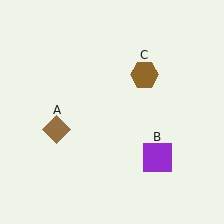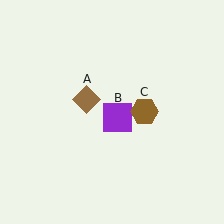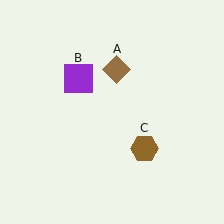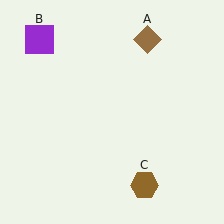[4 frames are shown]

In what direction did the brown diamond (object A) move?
The brown diamond (object A) moved up and to the right.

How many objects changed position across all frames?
3 objects changed position: brown diamond (object A), purple square (object B), brown hexagon (object C).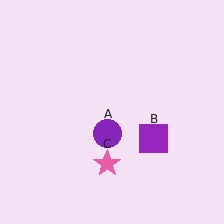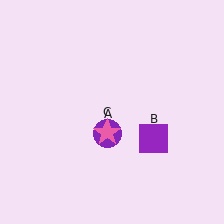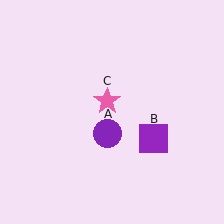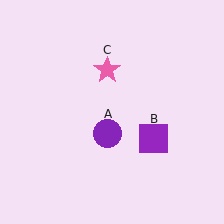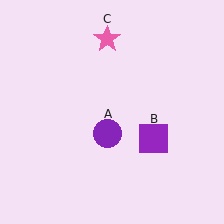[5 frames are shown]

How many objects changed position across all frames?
1 object changed position: pink star (object C).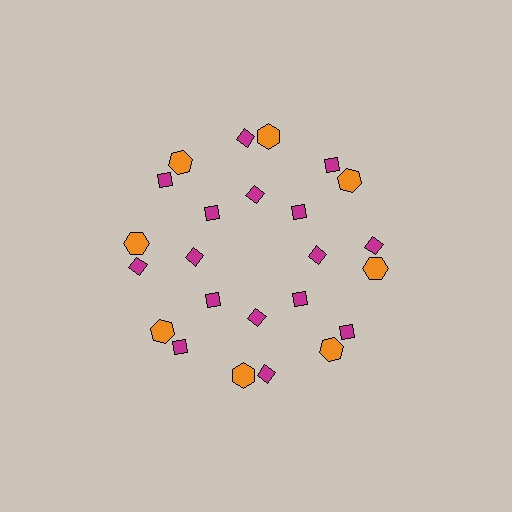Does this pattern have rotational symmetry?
Yes, this pattern has 8-fold rotational symmetry. It looks the same after rotating 45 degrees around the center.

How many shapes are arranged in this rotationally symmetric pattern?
There are 24 shapes, arranged in 8 groups of 3.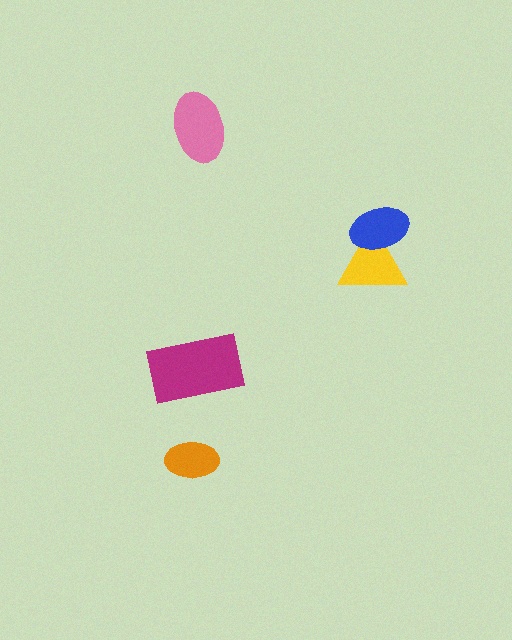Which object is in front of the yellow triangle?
The blue ellipse is in front of the yellow triangle.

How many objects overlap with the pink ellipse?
0 objects overlap with the pink ellipse.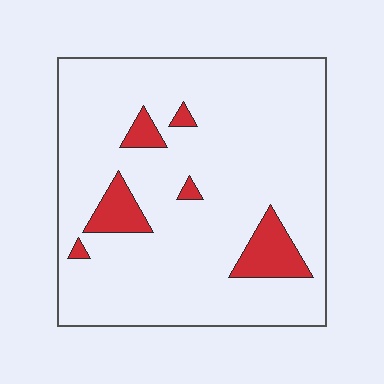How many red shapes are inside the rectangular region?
6.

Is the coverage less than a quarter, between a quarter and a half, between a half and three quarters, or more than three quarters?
Less than a quarter.